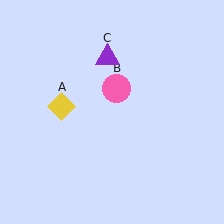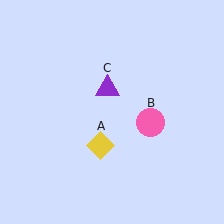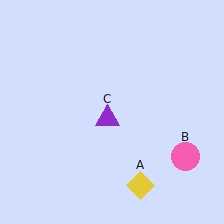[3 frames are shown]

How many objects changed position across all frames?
3 objects changed position: yellow diamond (object A), pink circle (object B), purple triangle (object C).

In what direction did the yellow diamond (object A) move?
The yellow diamond (object A) moved down and to the right.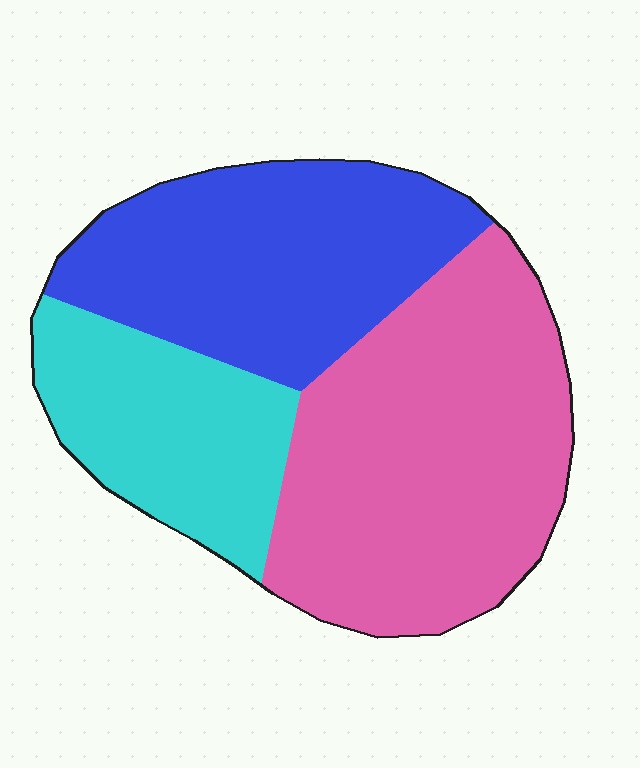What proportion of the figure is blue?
Blue takes up about one third (1/3) of the figure.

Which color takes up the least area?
Cyan, at roughly 20%.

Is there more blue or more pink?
Pink.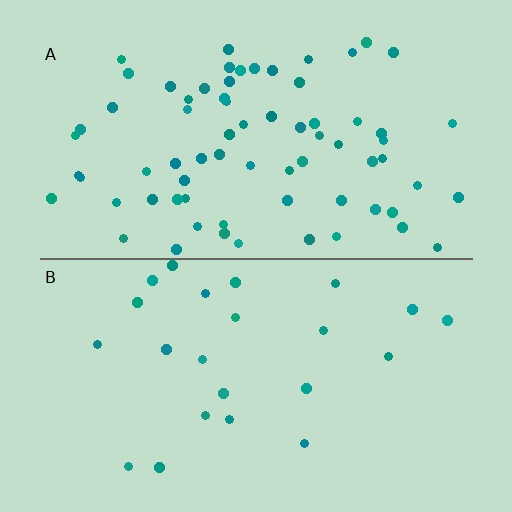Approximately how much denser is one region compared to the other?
Approximately 3.1× — region A over region B.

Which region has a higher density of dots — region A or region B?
A (the top).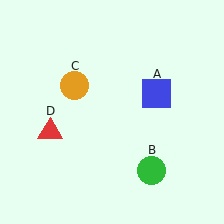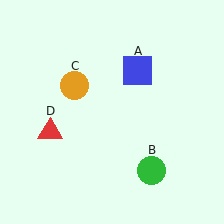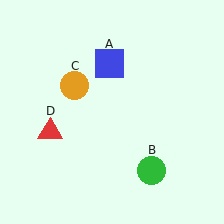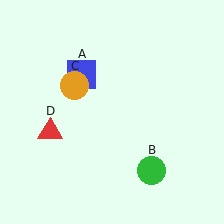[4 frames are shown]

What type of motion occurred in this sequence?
The blue square (object A) rotated counterclockwise around the center of the scene.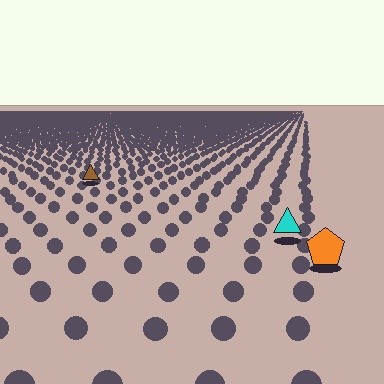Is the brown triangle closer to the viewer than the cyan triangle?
No. The cyan triangle is closer — you can tell from the texture gradient: the ground texture is coarser near it.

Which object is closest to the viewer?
The orange pentagon is closest. The texture marks near it are larger and more spread out.